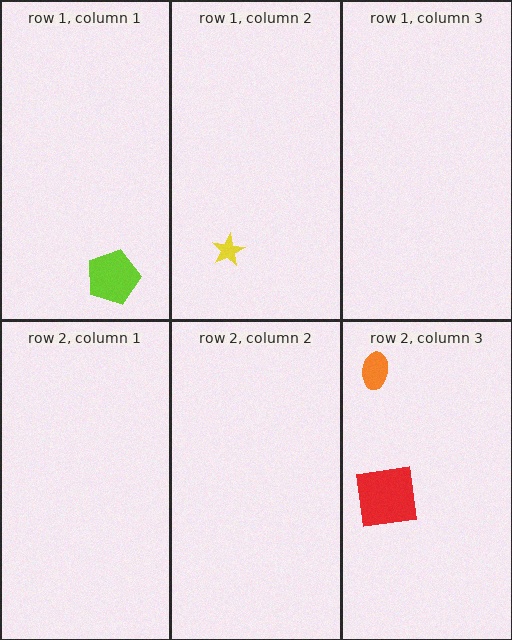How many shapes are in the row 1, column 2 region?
1.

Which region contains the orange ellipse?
The row 2, column 3 region.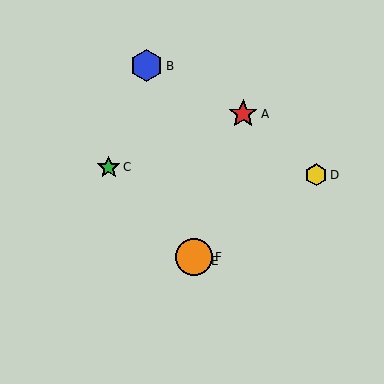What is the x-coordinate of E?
Object E is at x≈194.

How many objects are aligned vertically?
2 objects (E, F) are aligned vertically.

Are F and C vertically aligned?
No, F is at x≈194 and C is at x≈109.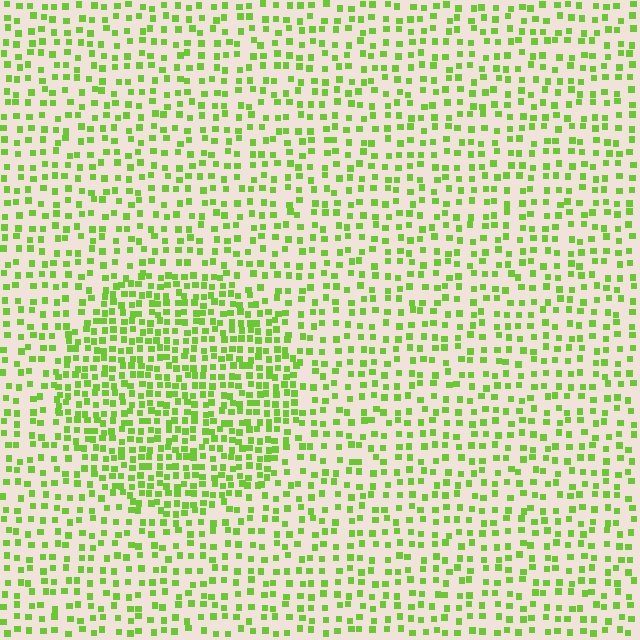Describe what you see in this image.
The image contains small lime elements arranged at two different densities. A circle-shaped region is visible where the elements are more densely packed than the surrounding area.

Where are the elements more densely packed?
The elements are more densely packed inside the circle boundary.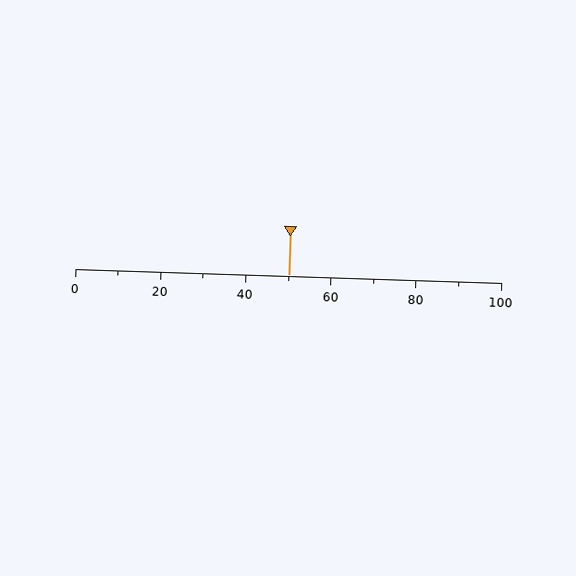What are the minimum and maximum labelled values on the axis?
The axis runs from 0 to 100.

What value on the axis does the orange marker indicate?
The marker indicates approximately 50.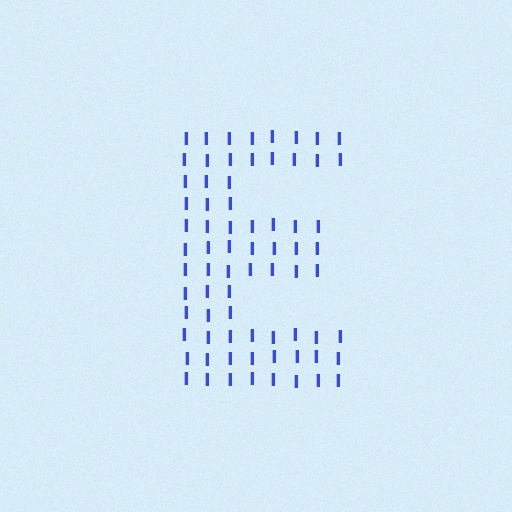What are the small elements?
The small elements are letter I's.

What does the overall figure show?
The overall figure shows the letter E.